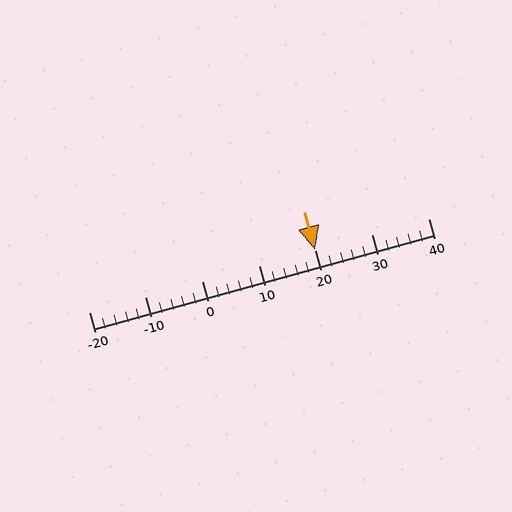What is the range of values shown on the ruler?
The ruler shows values from -20 to 40.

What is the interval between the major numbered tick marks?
The major tick marks are spaced 10 units apart.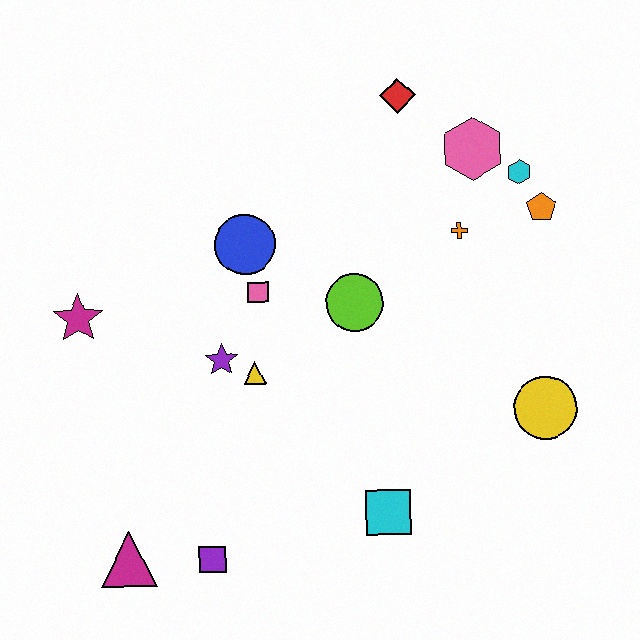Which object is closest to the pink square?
The blue circle is closest to the pink square.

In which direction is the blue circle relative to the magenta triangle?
The blue circle is above the magenta triangle.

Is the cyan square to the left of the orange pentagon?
Yes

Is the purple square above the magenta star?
No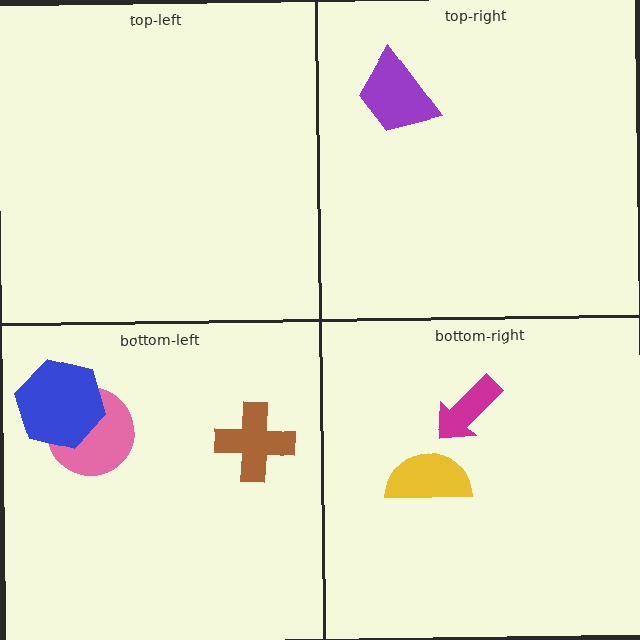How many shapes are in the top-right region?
1.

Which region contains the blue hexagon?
The bottom-left region.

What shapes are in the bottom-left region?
The pink circle, the blue hexagon, the brown cross.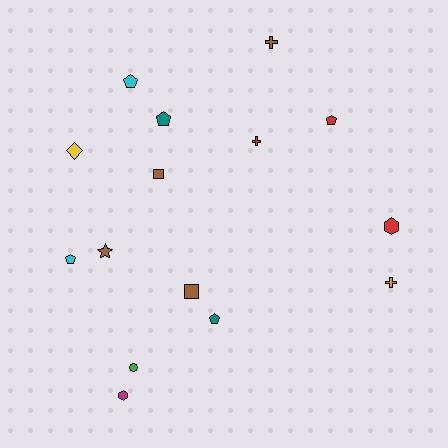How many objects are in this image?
There are 15 objects.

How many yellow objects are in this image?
There is 1 yellow object.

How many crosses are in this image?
There are 3 crosses.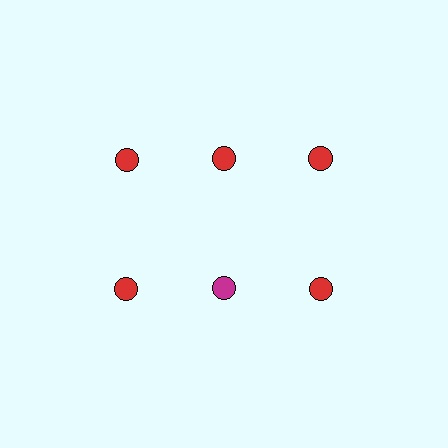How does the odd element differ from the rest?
It has a different color: magenta instead of red.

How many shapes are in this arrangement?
There are 6 shapes arranged in a grid pattern.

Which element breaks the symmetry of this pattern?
The magenta circle in the second row, second from left column breaks the symmetry. All other shapes are red circles.